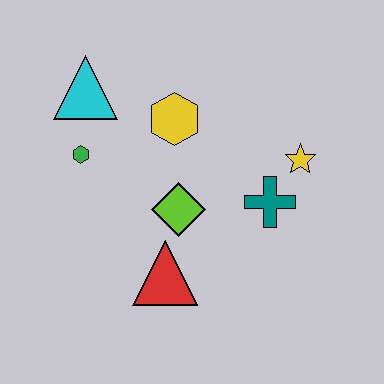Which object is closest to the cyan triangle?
The green hexagon is closest to the cyan triangle.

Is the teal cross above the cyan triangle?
No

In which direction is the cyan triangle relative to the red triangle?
The cyan triangle is above the red triangle.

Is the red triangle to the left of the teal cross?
Yes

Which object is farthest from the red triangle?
The cyan triangle is farthest from the red triangle.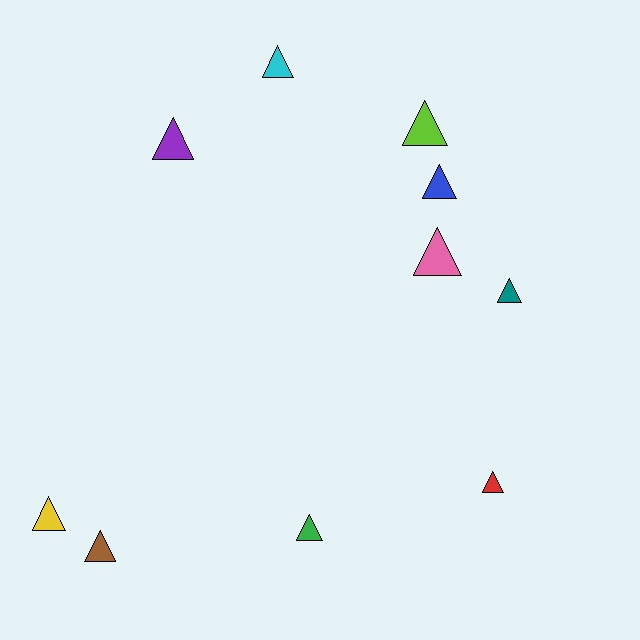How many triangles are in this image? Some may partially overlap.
There are 10 triangles.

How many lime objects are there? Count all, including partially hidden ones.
There is 1 lime object.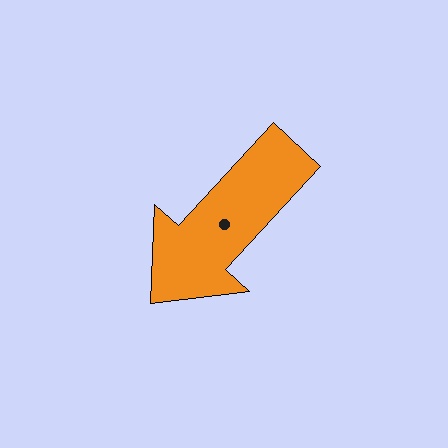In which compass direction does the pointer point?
Southwest.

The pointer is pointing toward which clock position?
Roughly 7 o'clock.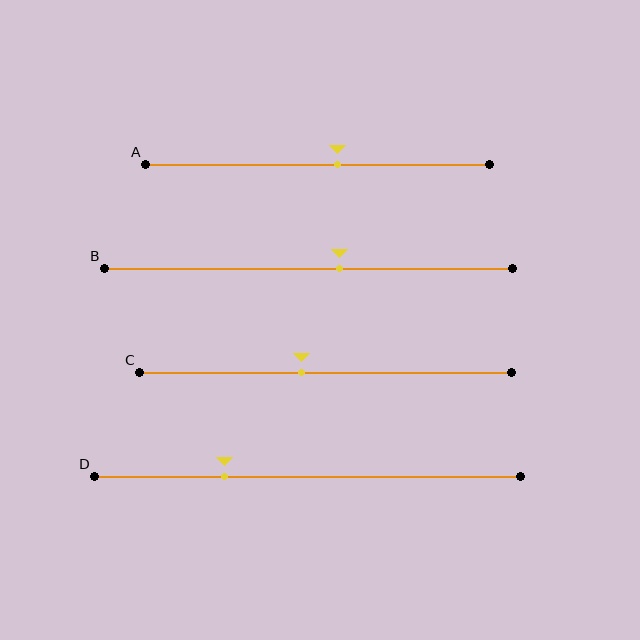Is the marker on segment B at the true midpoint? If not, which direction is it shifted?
No, the marker on segment B is shifted to the right by about 8% of the segment length.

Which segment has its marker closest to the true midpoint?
Segment A has its marker closest to the true midpoint.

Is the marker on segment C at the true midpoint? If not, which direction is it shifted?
No, the marker on segment C is shifted to the left by about 6% of the segment length.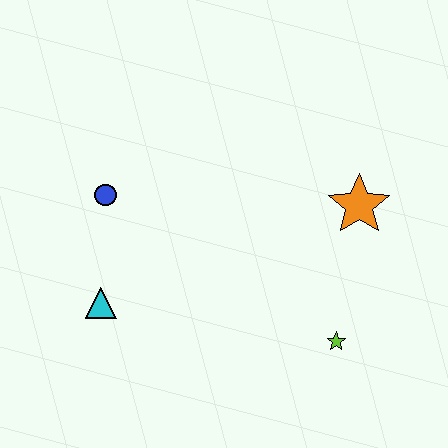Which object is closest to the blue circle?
The cyan triangle is closest to the blue circle.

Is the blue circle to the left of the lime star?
Yes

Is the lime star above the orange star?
No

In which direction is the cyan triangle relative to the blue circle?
The cyan triangle is below the blue circle.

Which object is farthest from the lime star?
The blue circle is farthest from the lime star.